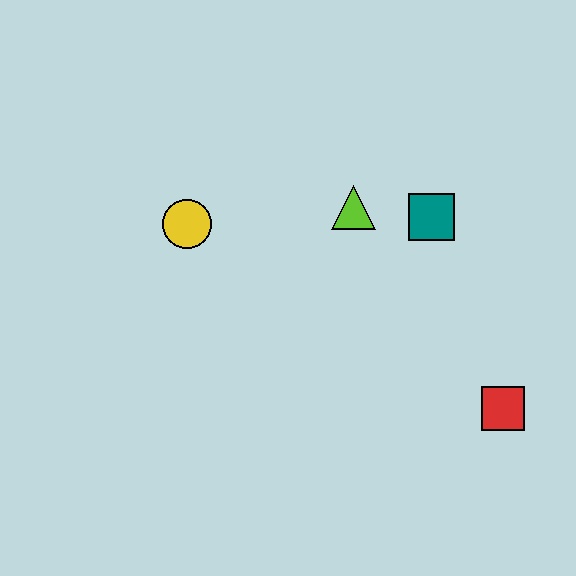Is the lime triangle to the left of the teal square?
Yes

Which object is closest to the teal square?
The lime triangle is closest to the teal square.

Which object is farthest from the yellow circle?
The red square is farthest from the yellow circle.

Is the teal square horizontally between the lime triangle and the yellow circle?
No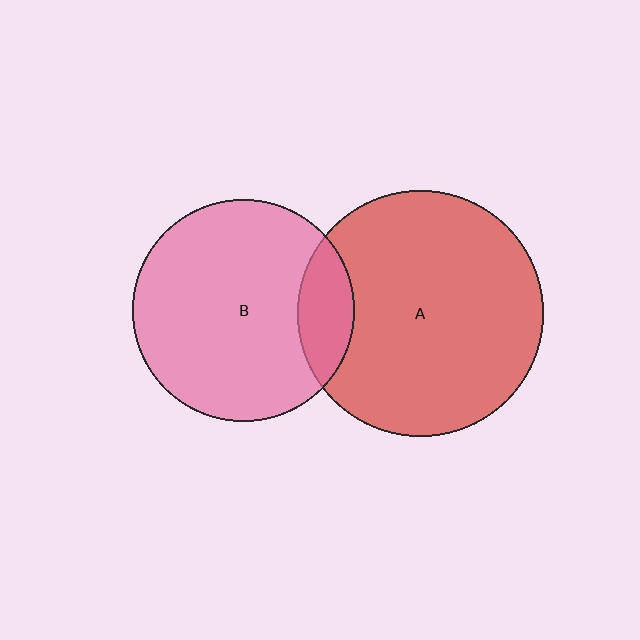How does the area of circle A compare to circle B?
Approximately 1.2 times.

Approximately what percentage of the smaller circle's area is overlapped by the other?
Approximately 15%.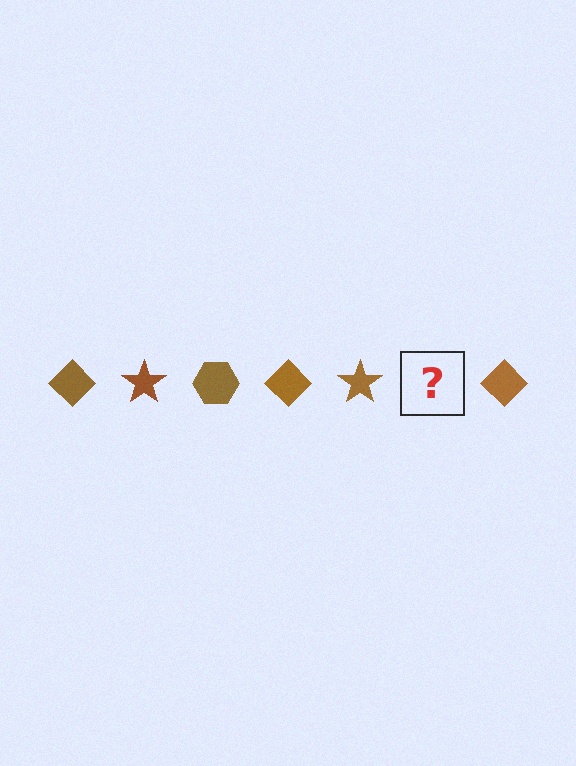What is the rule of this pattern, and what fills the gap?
The rule is that the pattern cycles through diamond, star, hexagon shapes in brown. The gap should be filled with a brown hexagon.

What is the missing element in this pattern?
The missing element is a brown hexagon.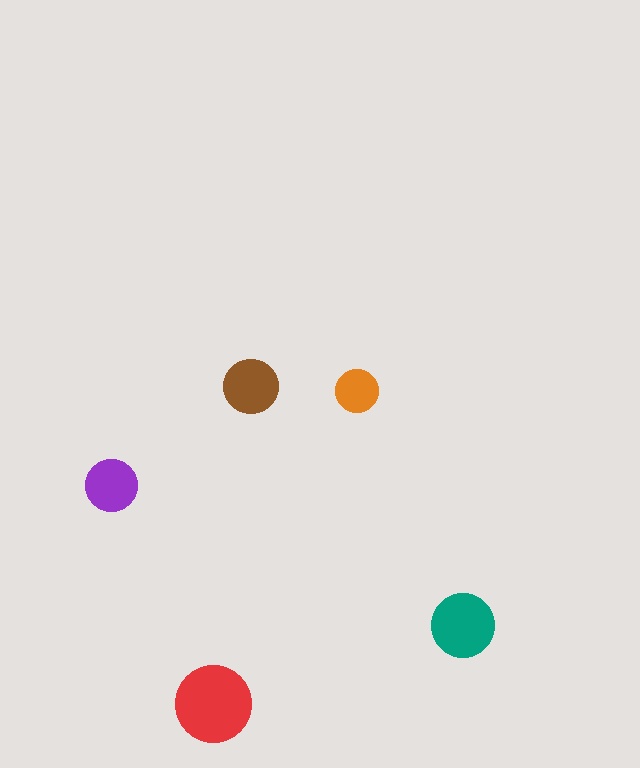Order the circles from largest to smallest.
the red one, the teal one, the brown one, the purple one, the orange one.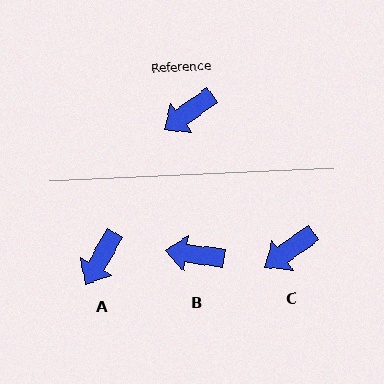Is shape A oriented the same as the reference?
No, it is off by about 24 degrees.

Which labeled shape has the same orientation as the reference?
C.